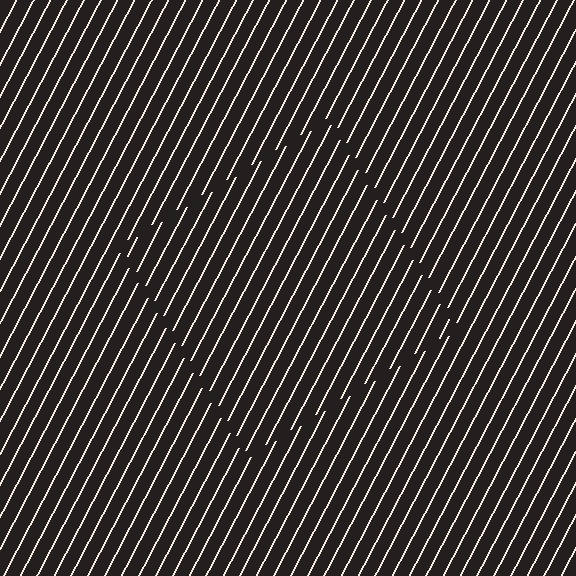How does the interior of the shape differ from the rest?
The interior of the shape contains the same grating, shifted by half a period — the contour is defined by the phase discontinuity where line-ends from the inner and outer gratings abut.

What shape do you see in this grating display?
An illusory square. The interior of the shape contains the same grating, shifted by half a period — the contour is defined by the phase discontinuity where line-ends from the inner and outer gratings abut.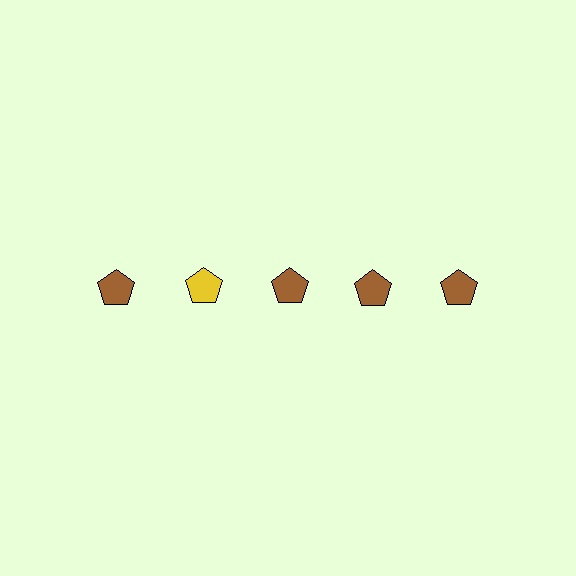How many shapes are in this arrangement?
There are 5 shapes arranged in a grid pattern.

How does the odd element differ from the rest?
It has a different color: yellow instead of brown.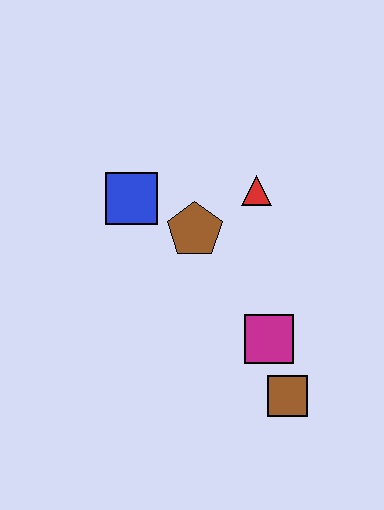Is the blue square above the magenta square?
Yes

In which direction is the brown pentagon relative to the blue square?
The brown pentagon is to the right of the blue square.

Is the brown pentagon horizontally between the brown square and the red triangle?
No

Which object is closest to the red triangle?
The brown pentagon is closest to the red triangle.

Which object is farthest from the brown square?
The blue square is farthest from the brown square.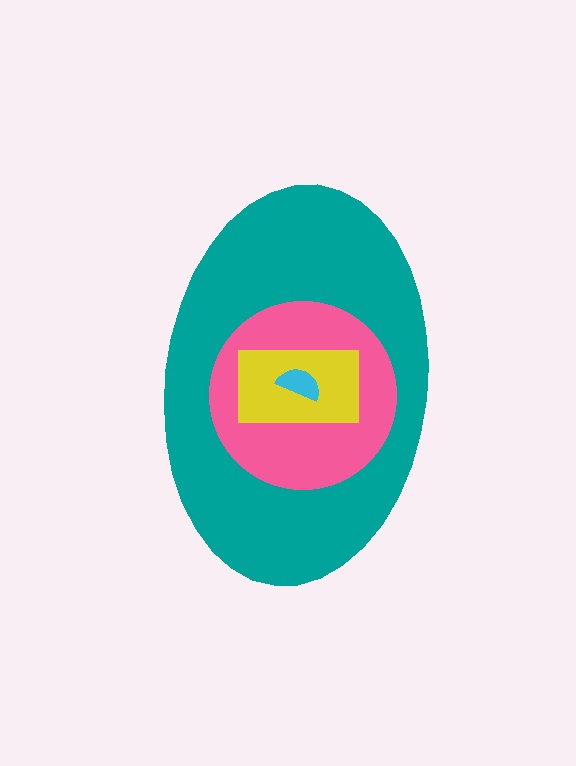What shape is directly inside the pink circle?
The yellow rectangle.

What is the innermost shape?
The cyan semicircle.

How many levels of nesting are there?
4.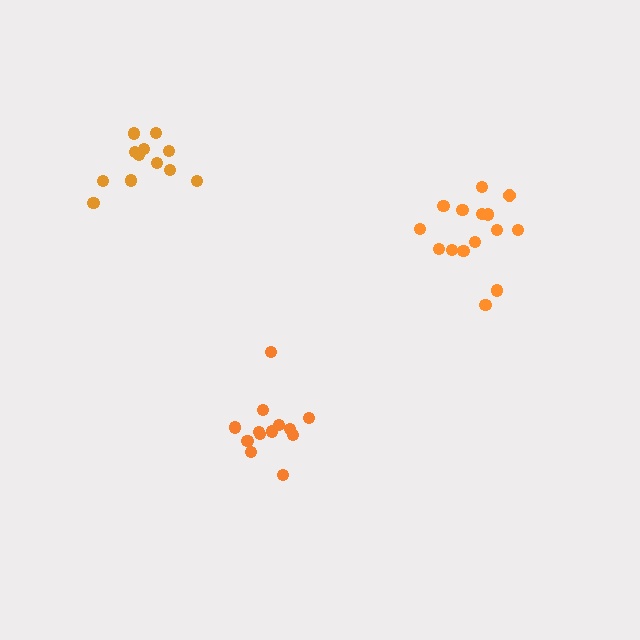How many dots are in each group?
Group 1: 15 dots, Group 2: 13 dots, Group 3: 12 dots (40 total).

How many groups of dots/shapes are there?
There are 3 groups.